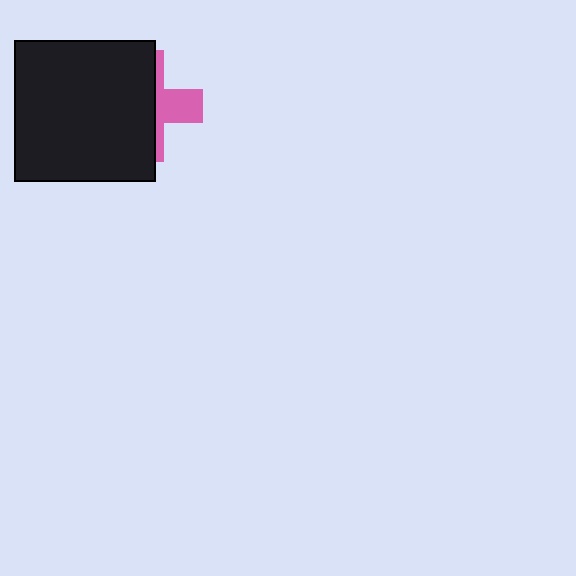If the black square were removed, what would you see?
You would see the complete pink cross.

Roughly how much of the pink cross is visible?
A small part of it is visible (roughly 35%).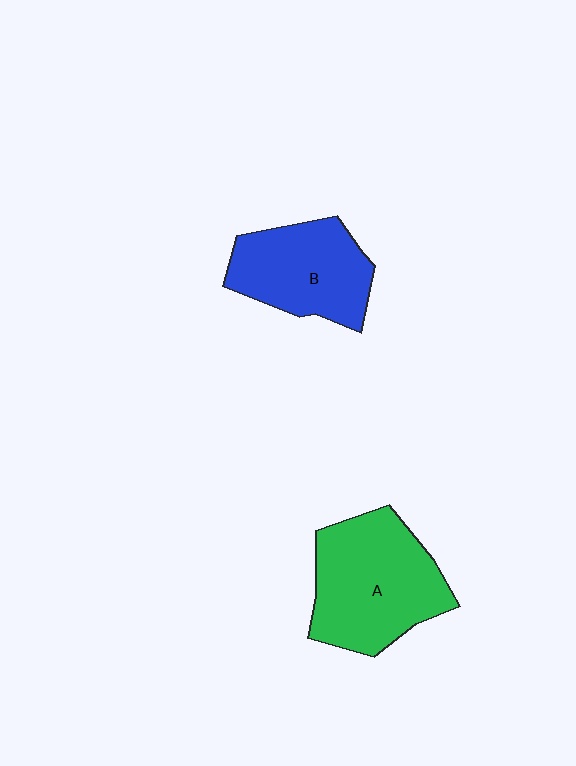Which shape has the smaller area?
Shape B (blue).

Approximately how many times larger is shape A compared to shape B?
Approximately 1.3 times.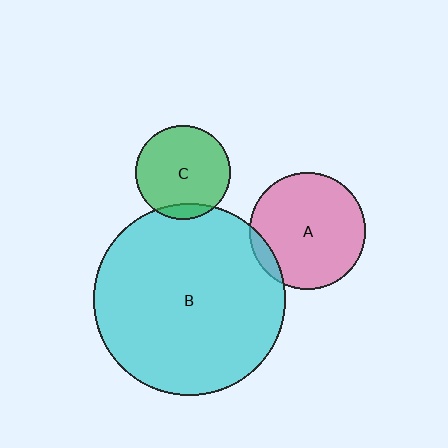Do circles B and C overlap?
Yes.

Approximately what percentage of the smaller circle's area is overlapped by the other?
Approximately 10%.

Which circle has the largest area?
Circle B (cyan).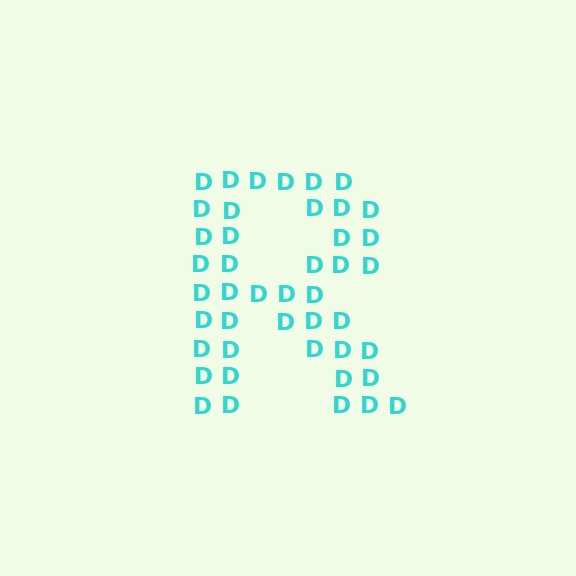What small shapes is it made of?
It is made of small letter D's.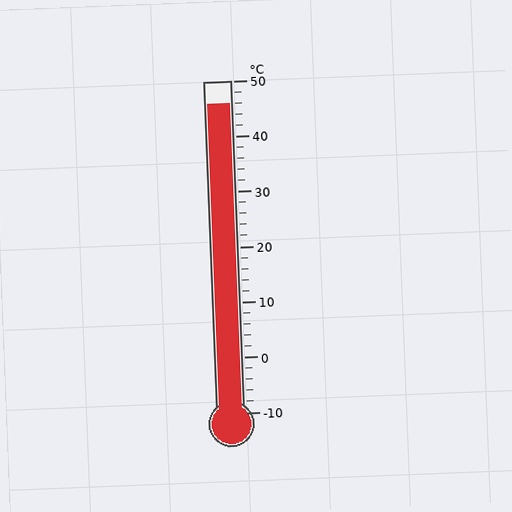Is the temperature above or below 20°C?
The temperature is above 20°C.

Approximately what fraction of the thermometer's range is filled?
The thermometer is filled to approximately 95% of its range.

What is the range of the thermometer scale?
The thermometer scale ranges from -10°C to 50°C.